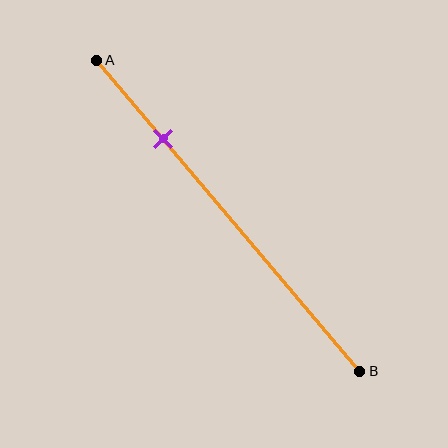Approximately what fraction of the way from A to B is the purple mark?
The purple mark is approximately 25% of the way from A to B.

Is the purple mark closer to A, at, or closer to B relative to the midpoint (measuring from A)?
The purple mark is closer to point A than the midpoint of segment AB.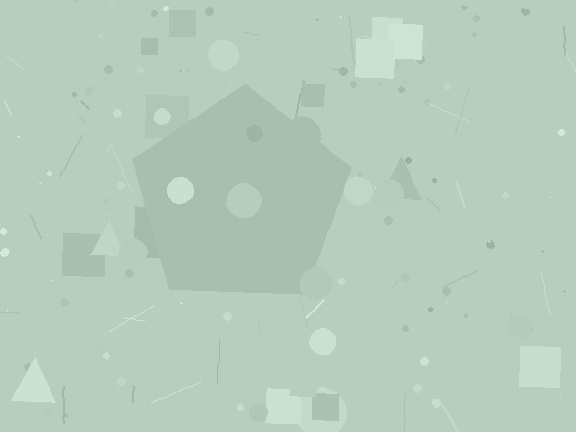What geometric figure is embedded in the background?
A pentagon is embedded in the background.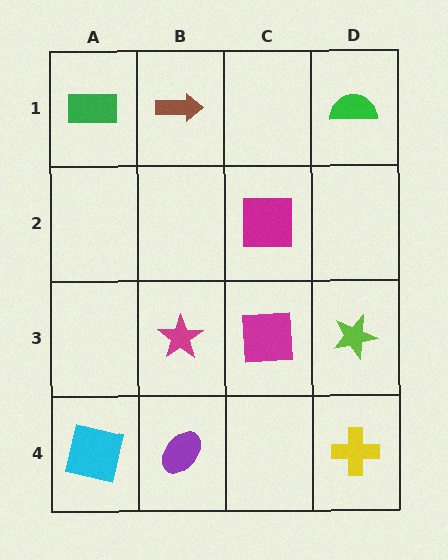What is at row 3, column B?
A magenta star.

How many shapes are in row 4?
3 shapes.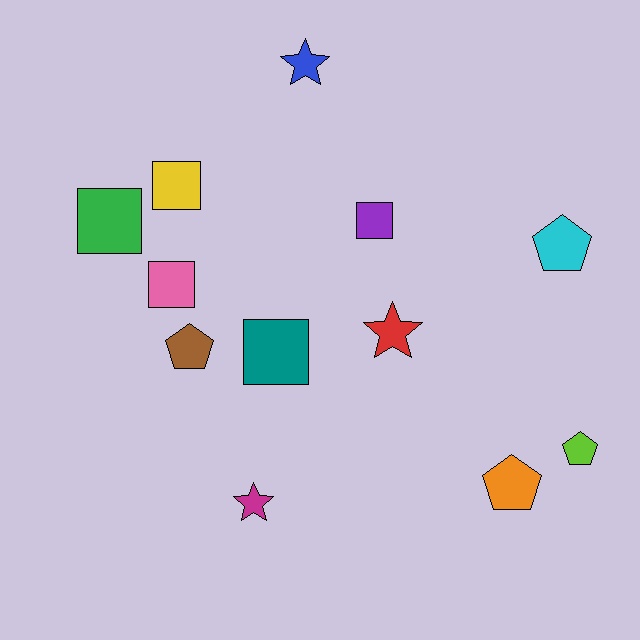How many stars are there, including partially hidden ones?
There are 3 stars.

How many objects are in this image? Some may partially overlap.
There are 12 objects.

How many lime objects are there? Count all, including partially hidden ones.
There is 1 lime object.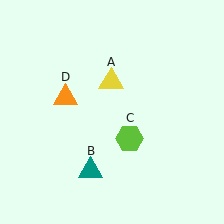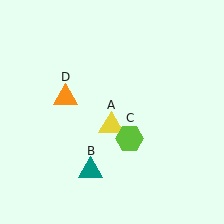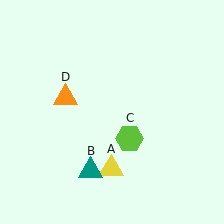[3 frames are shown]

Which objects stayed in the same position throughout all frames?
Teal triangle (object B) and lime hexagon (object C) and orange triangle (object D) remained stationary.